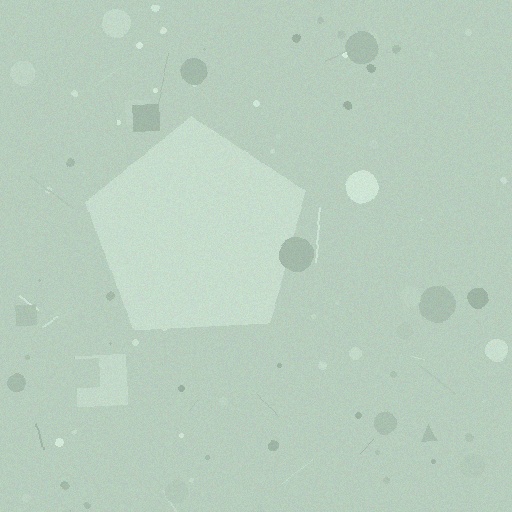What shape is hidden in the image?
A pentagon is hidden in the image.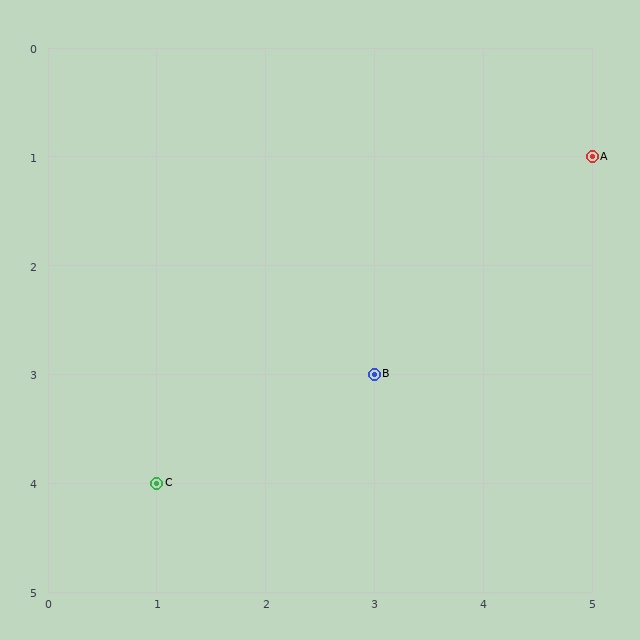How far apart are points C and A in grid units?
Points C and A are 4 columns and 3 rows apart (about 5.0 grid units diagonally).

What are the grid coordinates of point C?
Point C is at grid coordinates (1, 4).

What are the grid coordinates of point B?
Point B is at grid coordinates (3, 3).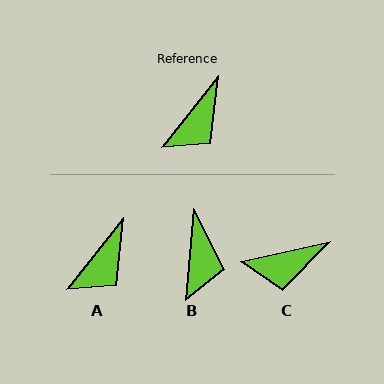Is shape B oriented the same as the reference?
No, it is off by about 33 degrees.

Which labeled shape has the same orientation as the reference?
A.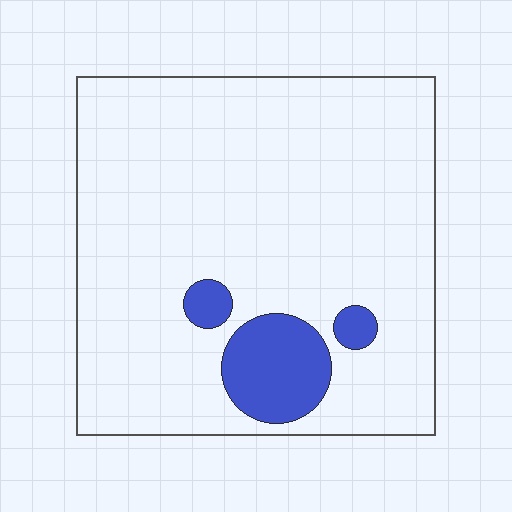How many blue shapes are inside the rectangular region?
3.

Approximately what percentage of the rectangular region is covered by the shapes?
Approximately 10%.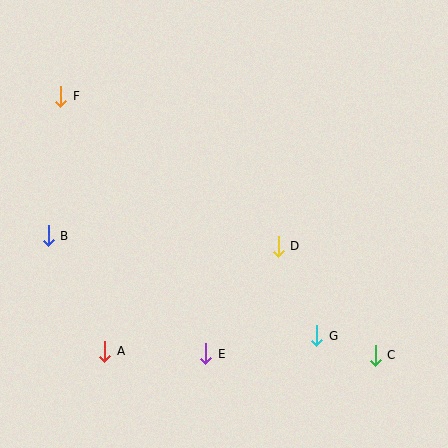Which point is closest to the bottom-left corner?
Point A is closest to the bottom-left corner.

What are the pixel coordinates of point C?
Point C is at (375, 355).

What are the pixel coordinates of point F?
Point F is at (61, 96).